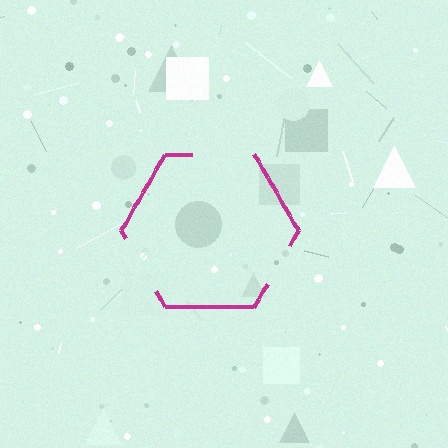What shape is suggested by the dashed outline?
The dashed outline suggests a hexagon.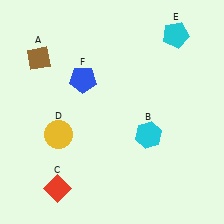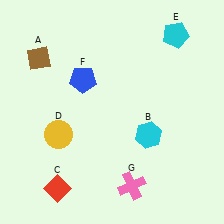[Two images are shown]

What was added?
A pink cross (G) was added in Image 2.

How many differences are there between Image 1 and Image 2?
There is 1 difference between the two images.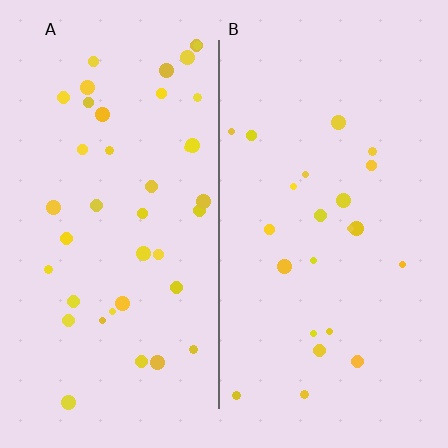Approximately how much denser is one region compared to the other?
Approximately 1.8× — region A over region B.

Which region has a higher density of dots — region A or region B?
A (the left).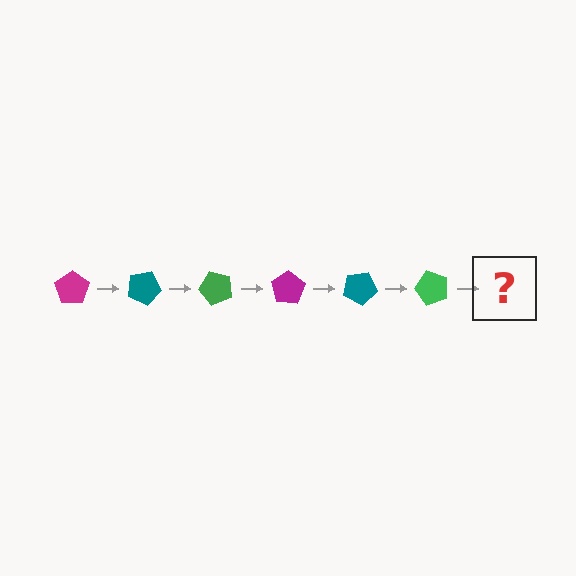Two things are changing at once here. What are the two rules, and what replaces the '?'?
The two rules are that it rotates 25 degrees each step and the color cycles through magenta, teal, and green. The '?' should be a magenta pentagon, rotated 150 degrees from the start.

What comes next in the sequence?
The next element should be a magenta pentagon, rotated 150 degrees from the start.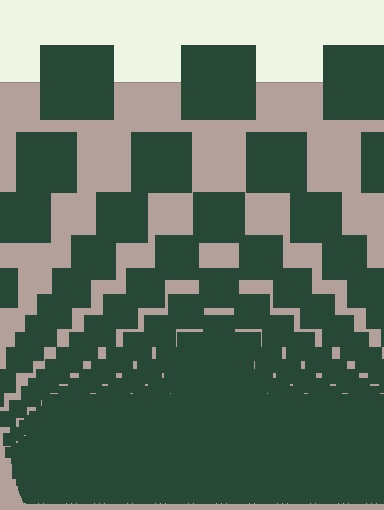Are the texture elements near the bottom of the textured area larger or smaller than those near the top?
Smaller. The gradient is inverted — elements near the bottom are smaller and denser.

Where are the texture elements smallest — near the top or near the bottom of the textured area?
Near the bottom.